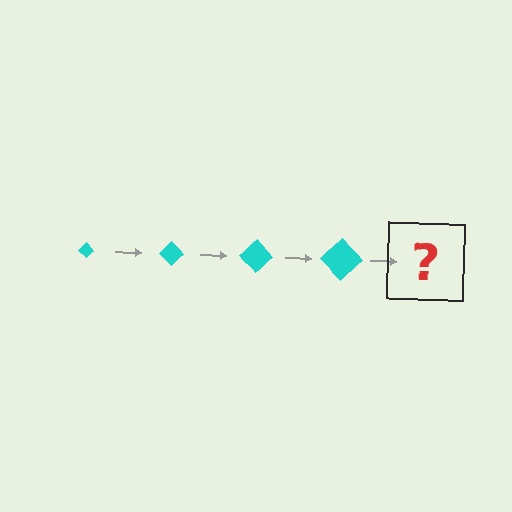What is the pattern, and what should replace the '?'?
The pattern is that the diamond gets progressively larger each step. The '?' should be a cyan diamond, larger than the previous one.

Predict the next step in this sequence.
The next step is a cyan diamond, larger than the previous one.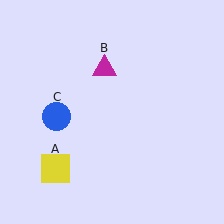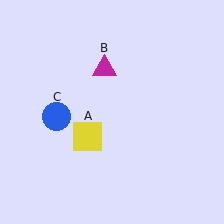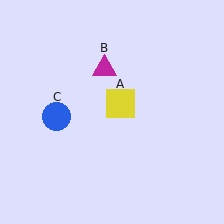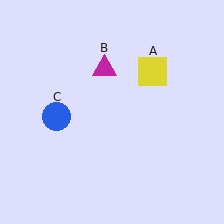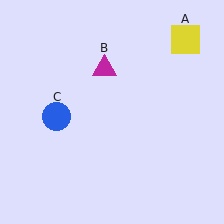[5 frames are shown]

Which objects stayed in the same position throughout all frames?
Magenta triangle (object B) and blue circle (object C) remained stationary.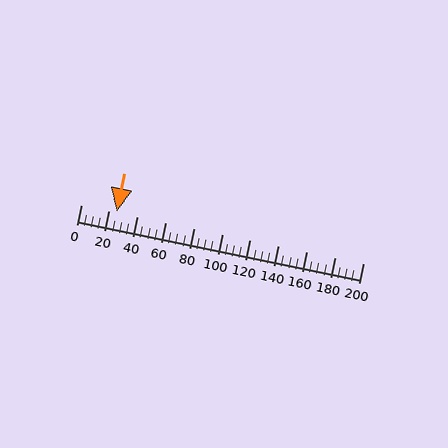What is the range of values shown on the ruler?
The ruler shows values from 0 to 200.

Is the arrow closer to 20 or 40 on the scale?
The arrow is closer to 20.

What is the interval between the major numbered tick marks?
The major tick marks are spaced 20 units apart.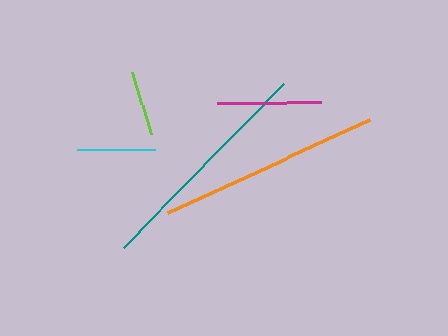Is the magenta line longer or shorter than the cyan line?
The magenta line is longer than the cyan line.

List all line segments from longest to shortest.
From longest to shortest: teal, orange, magenta, cyan, lime.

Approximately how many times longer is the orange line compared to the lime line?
The orange line is approximately 3.4 times the length of the lime line.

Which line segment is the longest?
The teal line is the longest at approximately 229 pixels.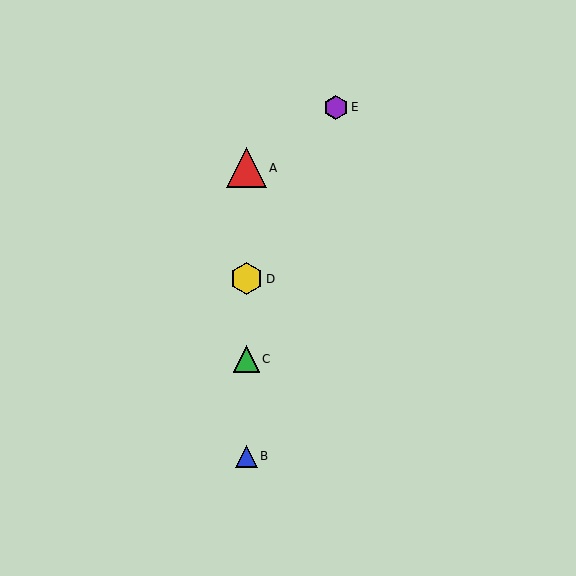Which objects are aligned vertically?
Objects A, B, C, D are aligned vertically.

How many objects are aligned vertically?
4 objects (A, B, C, D) are aligned vertically.